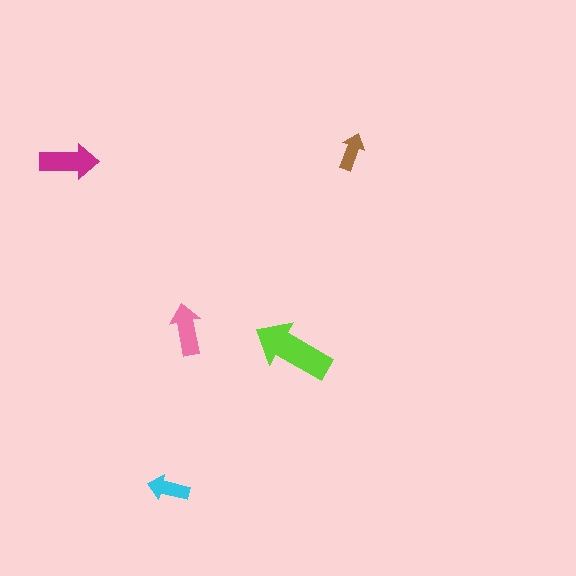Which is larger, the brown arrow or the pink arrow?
The pink one.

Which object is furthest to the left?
The magenta arrow is leftmost.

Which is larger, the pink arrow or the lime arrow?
The lime one.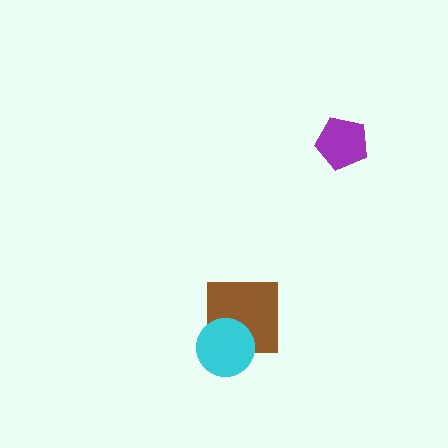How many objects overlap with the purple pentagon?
0 objects overlap with the purple pentagon.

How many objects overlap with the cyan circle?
1 object overlaps with the cyan circle.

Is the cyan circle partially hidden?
No, no other shape covers it.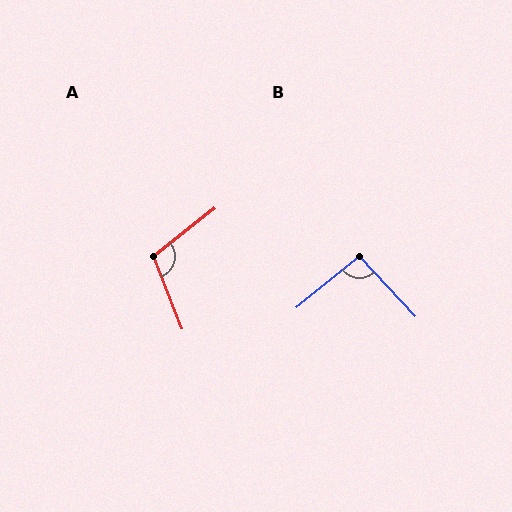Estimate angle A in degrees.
Approximately 106 degrees.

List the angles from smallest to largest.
B (94°), A (106°).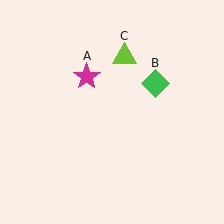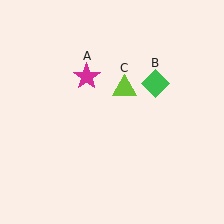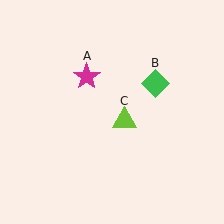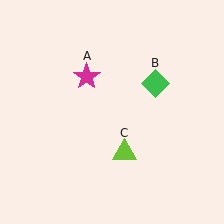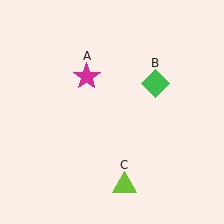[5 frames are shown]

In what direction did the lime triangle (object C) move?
The lime triangle (object C) moved down.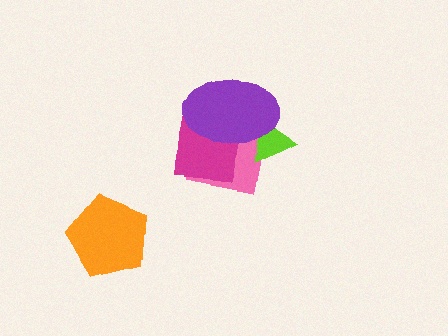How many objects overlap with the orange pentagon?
0 objects overlap with the orange pentagon.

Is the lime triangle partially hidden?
Yes, it is partially covered by another shape.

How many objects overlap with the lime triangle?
2 objects overlap with the lime triangle.